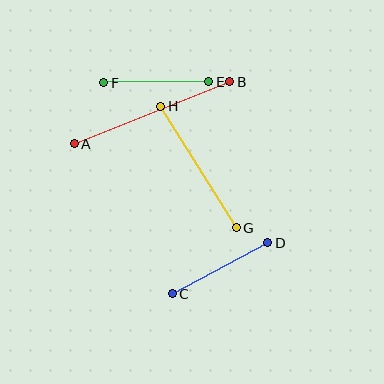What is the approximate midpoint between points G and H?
The midpoint is at approximately (198, 167) pixels.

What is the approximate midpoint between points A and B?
The midpoint is at approximately (152, 113) pixels.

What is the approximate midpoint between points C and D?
The midpoint is at approximately (220, 268) pixels.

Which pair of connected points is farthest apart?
Points A and B are farthest apart.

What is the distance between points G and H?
The distance is approximately 143 pixels.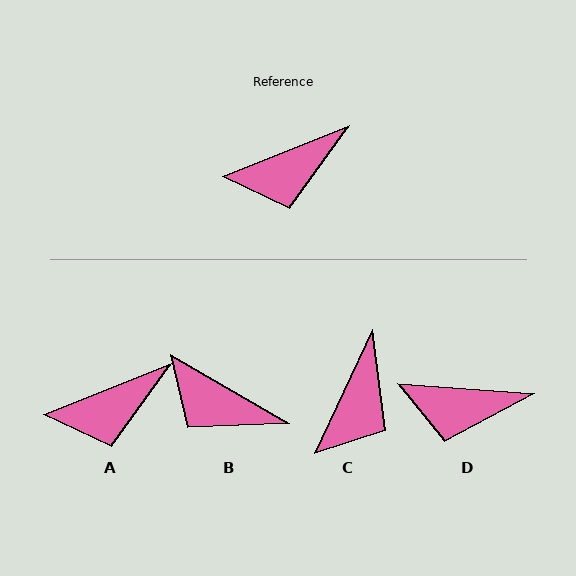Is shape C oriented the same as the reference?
No, it is off by about 43 degrees.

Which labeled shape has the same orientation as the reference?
A.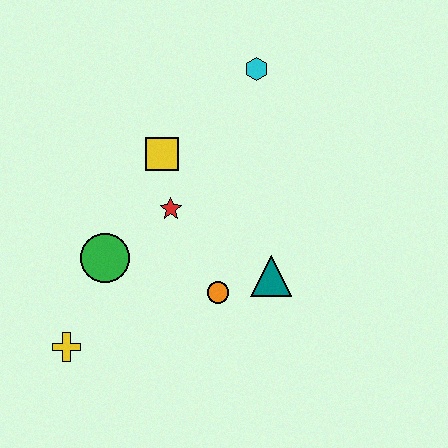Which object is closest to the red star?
The yellow square is closest to the red star.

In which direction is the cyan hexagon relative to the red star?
The cyan hexagon is above the red star.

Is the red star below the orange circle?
No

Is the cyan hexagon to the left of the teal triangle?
Yes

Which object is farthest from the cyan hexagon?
The yellow cross is farthest from the cyan hexagon.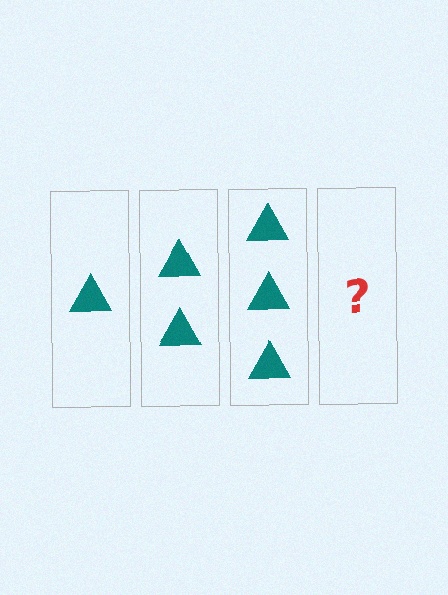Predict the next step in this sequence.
The next step is 4 triangles.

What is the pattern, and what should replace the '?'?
The pattern is that each step adds one more triangle. The '?' should be 4 triangles.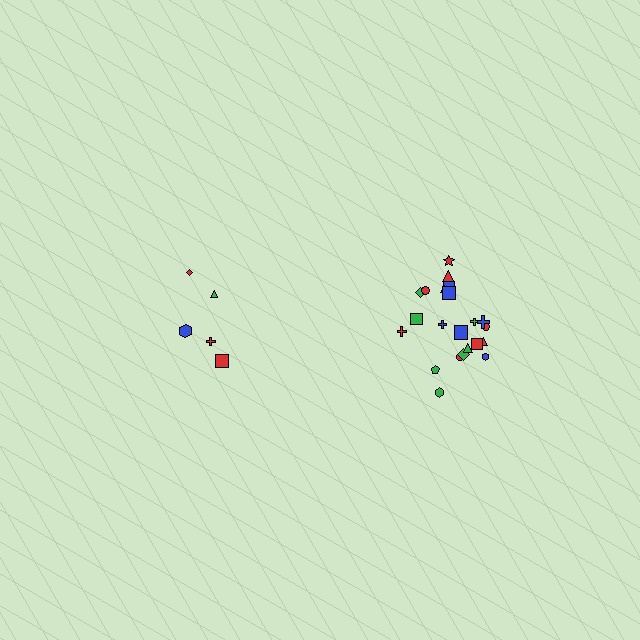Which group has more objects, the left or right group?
The right group.